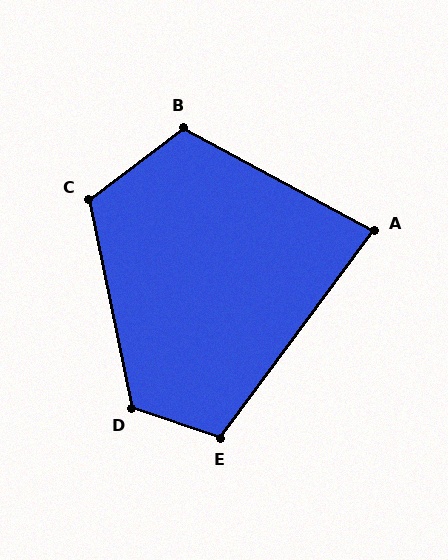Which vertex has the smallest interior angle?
A, at approximately 82 degrees.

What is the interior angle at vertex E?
Approximately 108 degrees (obtuse).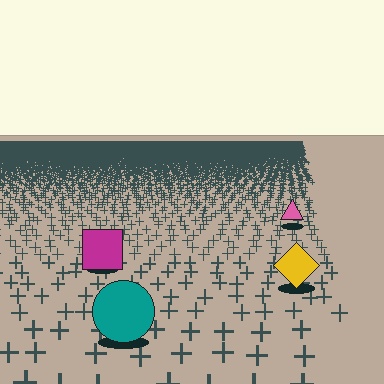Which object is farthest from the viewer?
The pink triangle is farthest from the viewer. It appears smaller and the ground texture around it is denser.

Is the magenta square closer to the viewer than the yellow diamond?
No. The yellow diamond is closer — you can tell from the texture gradient: the ground texture is coarser near it.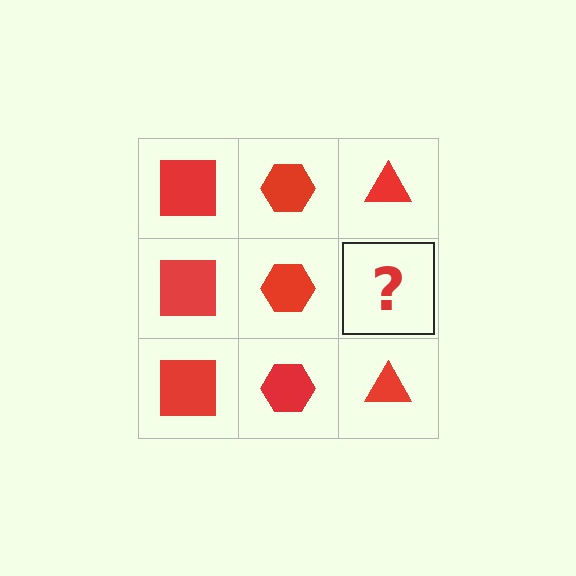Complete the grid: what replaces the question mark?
The question mark should be replaced with a red triangle.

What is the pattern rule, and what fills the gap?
The rule is that each column has a consistent shape. The gap should be filled with a red triangle.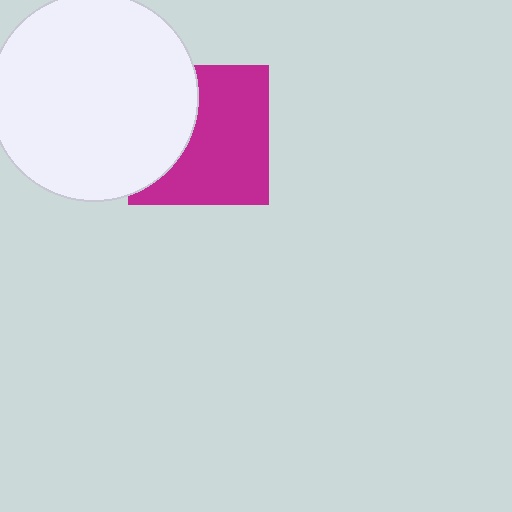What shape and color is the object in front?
The object in front is a white circle.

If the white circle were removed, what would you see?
You would see the complete magenta square.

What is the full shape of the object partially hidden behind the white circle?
The partially hidden object is a magenta square.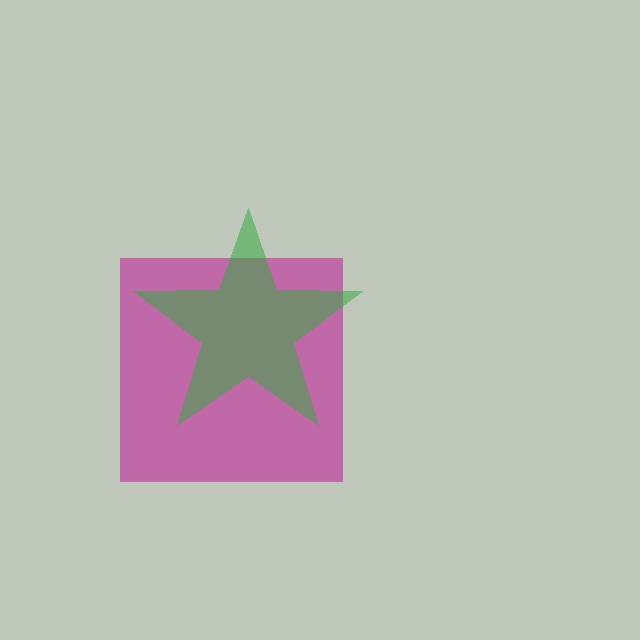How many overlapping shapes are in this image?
There are 2 overlapping shapes in the image.